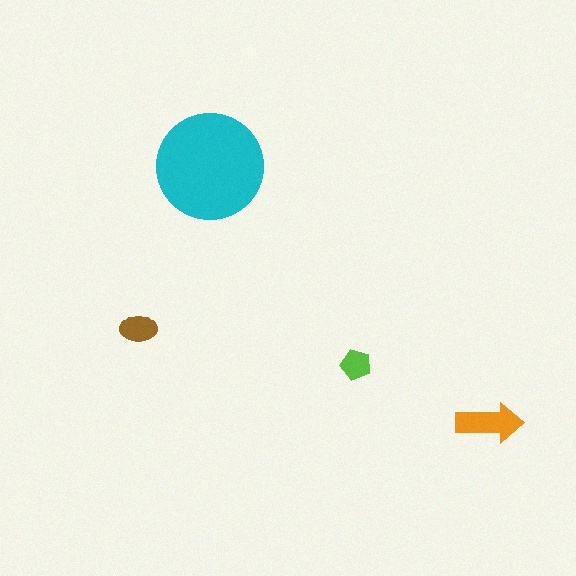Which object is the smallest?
The lime pentagon.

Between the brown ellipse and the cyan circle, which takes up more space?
The cyan circle.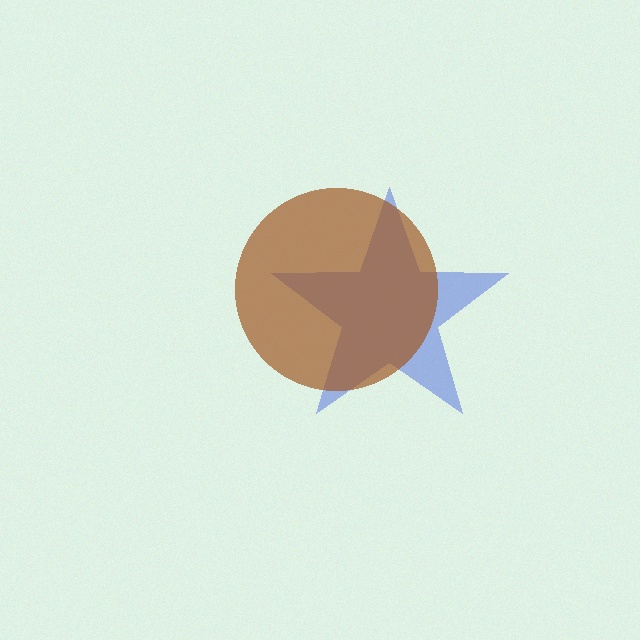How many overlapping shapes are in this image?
There are 2 overlapping shapes in the image.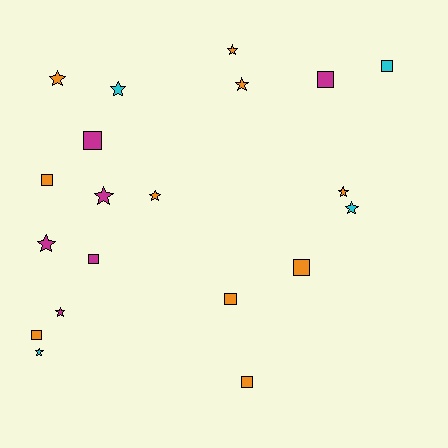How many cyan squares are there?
There is 1 cyan square.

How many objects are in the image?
There are 20 objects.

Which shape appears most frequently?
Star, with 11 objects.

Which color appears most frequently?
Orange, with 10 objects.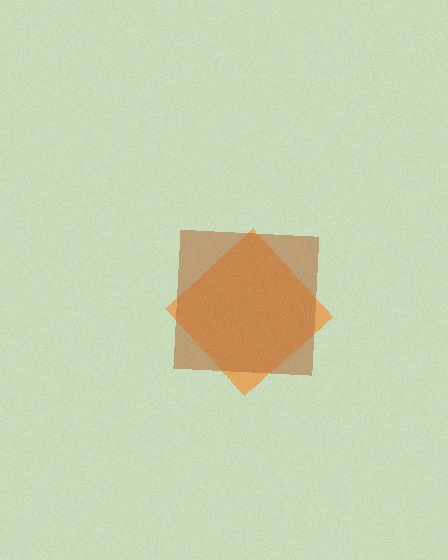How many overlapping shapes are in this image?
There are 2 overlapping shapes in the image.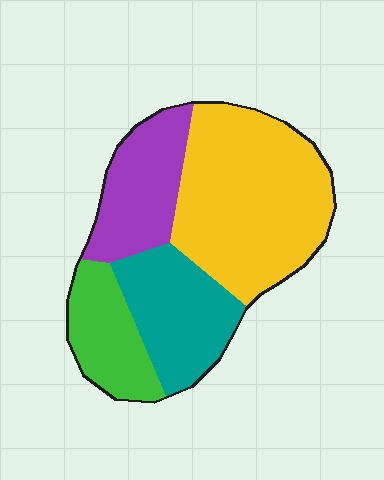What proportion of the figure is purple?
Purple takes up about one fifth (1/5) of the figure.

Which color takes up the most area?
Yellow, at roughly 45%.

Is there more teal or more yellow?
Yellow.